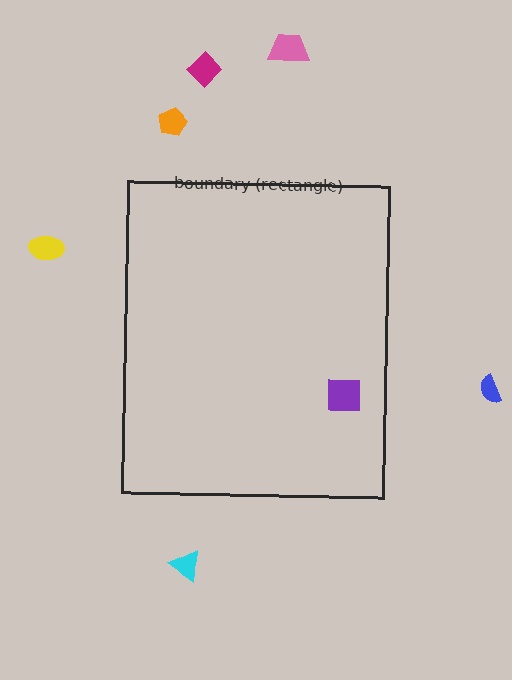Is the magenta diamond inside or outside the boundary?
Outside.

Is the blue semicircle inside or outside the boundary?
Outside.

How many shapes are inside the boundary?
1 inside, 6 outside.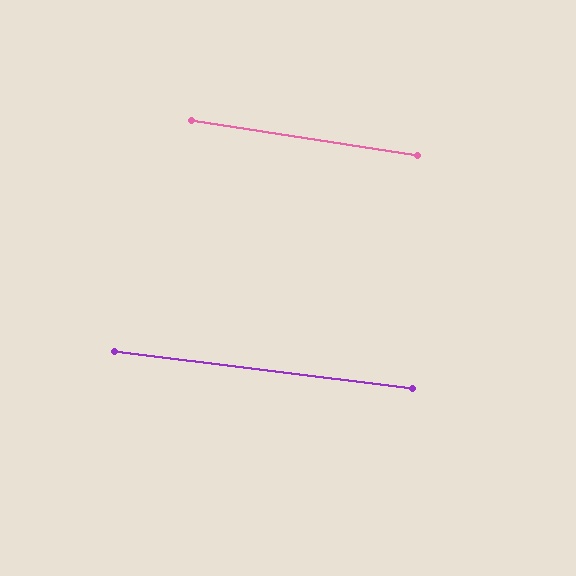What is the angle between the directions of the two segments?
Approximately 2 degrees.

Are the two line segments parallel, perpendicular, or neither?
Parallel — their directions differ by only 1.8°.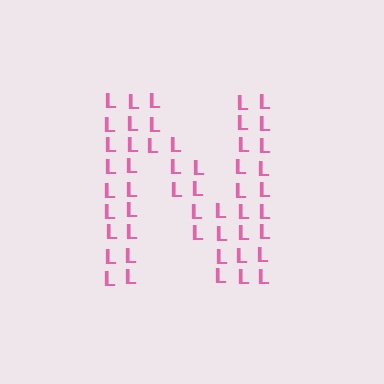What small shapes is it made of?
It is made of small letter L's.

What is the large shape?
The large shape is the letter N.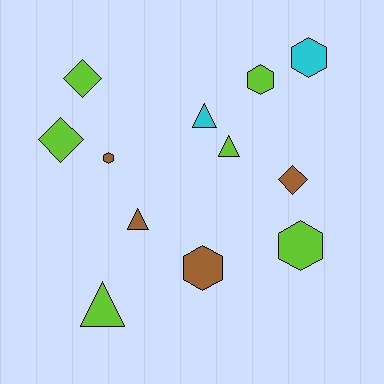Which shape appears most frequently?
Hexagon, with 5 objects.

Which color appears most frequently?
Lime, with 6 objects.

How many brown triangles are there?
There is 1 brown triangle.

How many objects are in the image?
There are 12 objects.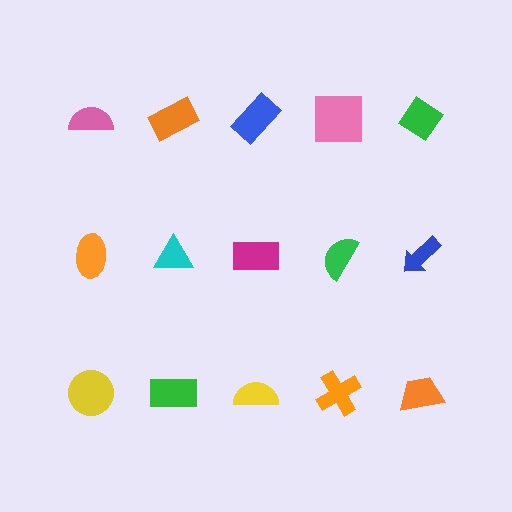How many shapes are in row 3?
5 shapes.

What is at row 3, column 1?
A yellow circle.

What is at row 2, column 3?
A magenta rectangle.